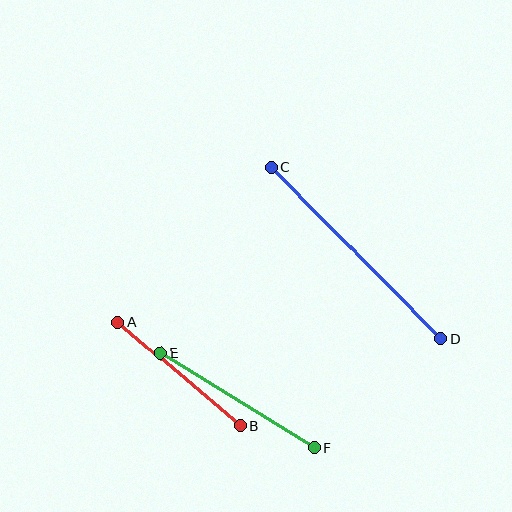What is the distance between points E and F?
The distance is approximately 181 pixels.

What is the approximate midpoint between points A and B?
The midpoint is at approximately (179, 374) pixels.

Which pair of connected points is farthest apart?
Points C and D are farthest apart.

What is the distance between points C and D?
The distance is approximately 242 pixels.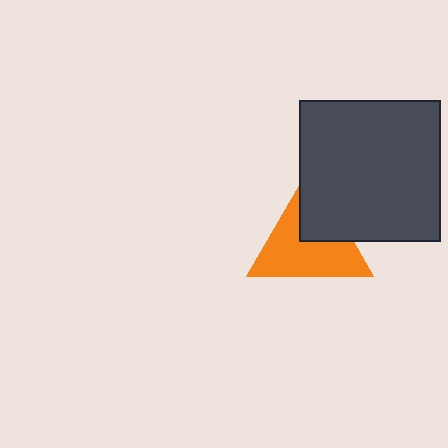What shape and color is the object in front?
The object in front is a dark gray square.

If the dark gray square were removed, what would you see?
You would see the complete orange triangle.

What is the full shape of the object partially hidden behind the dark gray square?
The partially hidden object is an orange triangle.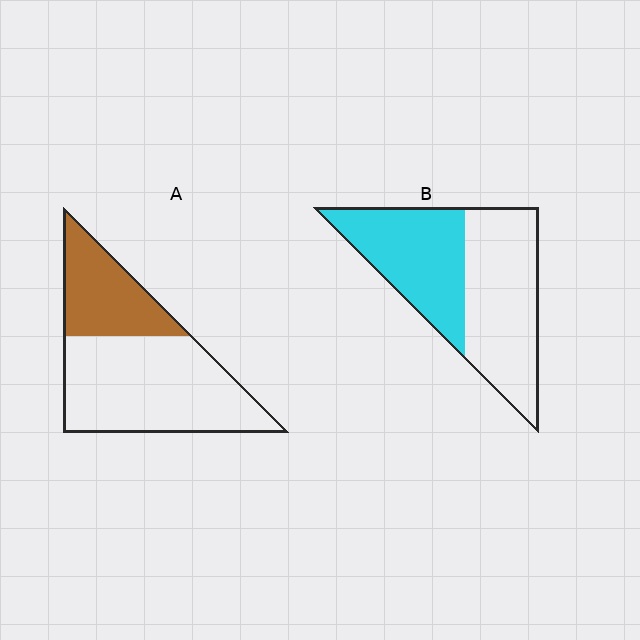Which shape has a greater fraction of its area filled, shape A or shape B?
Shape B.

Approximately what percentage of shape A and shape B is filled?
A is approximately 35% and B is approximately 45%.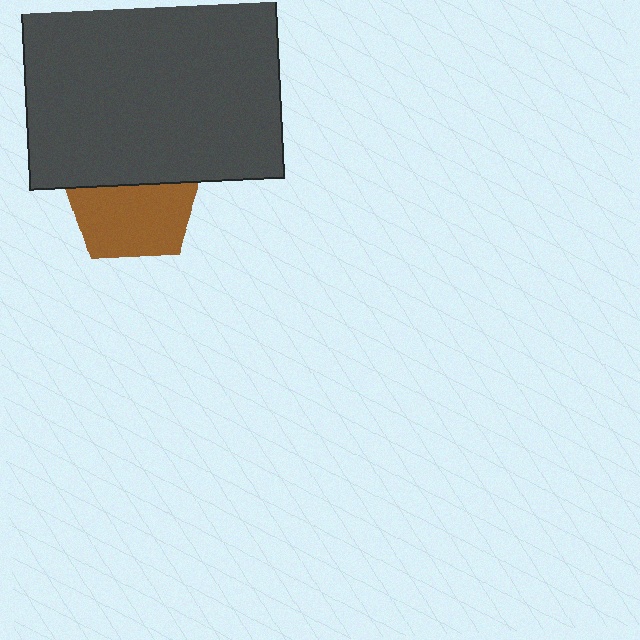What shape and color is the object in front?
The object in front is a dark gray rectangle.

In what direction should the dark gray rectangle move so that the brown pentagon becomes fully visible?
The dark gray rectangle should move up. That is the shortest direction to clear the overlap and leave the brown pentagon fully visible.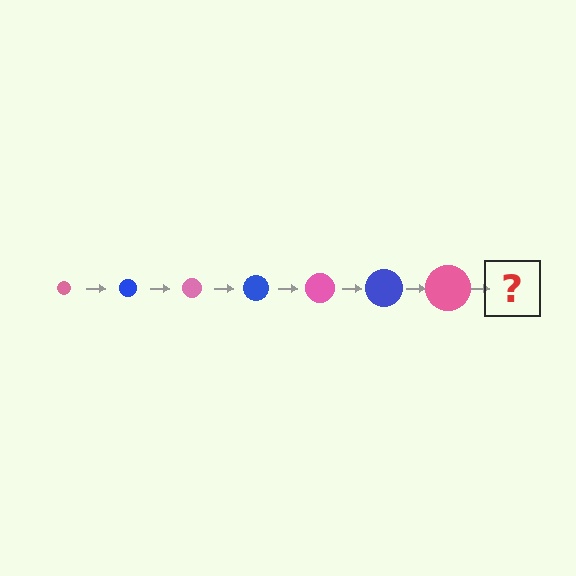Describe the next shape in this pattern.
It should be a blue circle, larger than the previous one.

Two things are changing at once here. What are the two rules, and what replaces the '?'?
The two rules are that the circle grows larger each step and the color cycles through pink and blue. The '?' should be a blue circle, larger than the previous one.